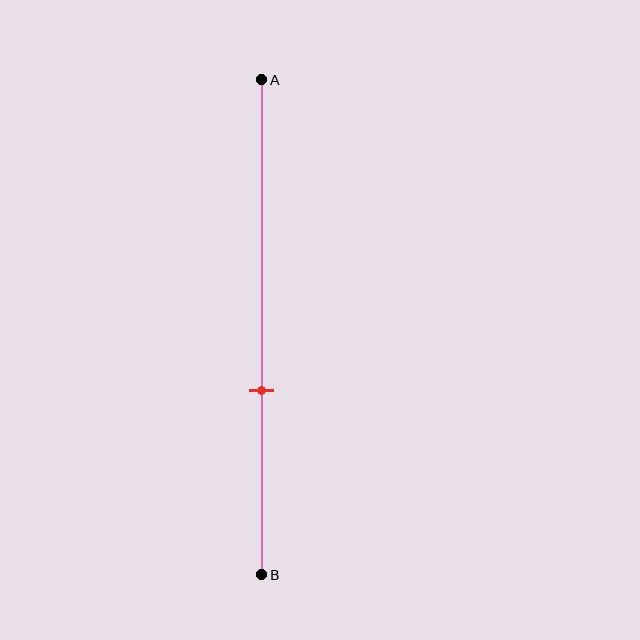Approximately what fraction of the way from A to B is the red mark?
The red mark is approximately 65% of the way from A to B.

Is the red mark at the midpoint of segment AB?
No, the mark is at about 65% from A, not at the 50% midpoint.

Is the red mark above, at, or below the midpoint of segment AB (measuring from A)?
The red mark is below the midpoint of segment AB.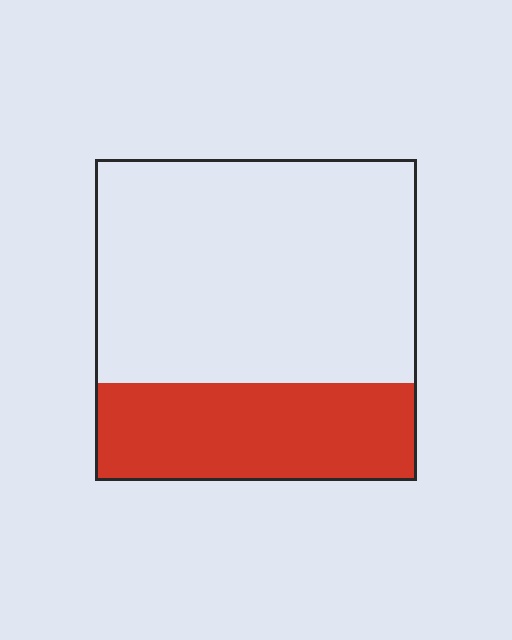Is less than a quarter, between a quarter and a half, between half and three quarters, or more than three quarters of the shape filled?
Between a quarter and a half.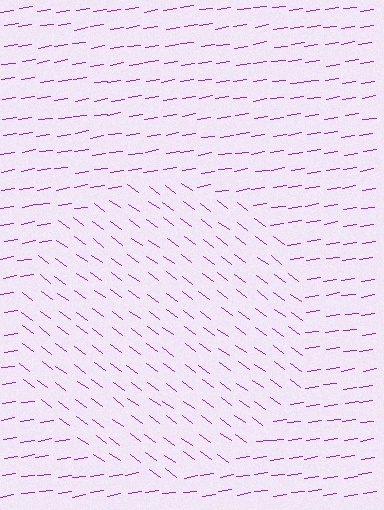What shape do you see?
I see a circle.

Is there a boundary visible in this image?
Yes, there is a texture boundary formed by a change in line orientation.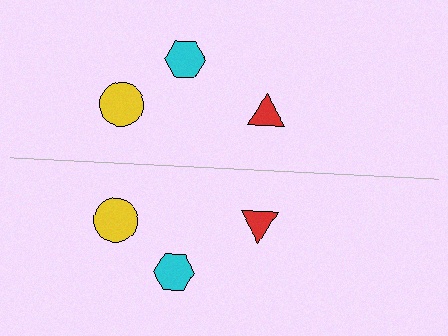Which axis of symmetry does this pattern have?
The pattern has a horizontal axis of symmetry running through the center of the image.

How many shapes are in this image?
There are 6 shapes in this image.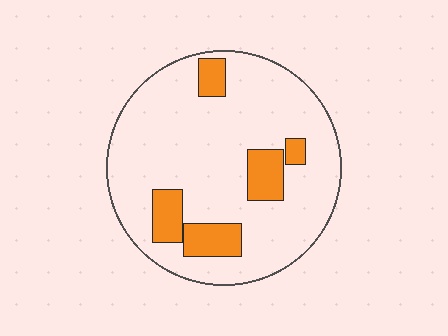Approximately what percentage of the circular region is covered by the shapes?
Approximately 15%.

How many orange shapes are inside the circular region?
5.